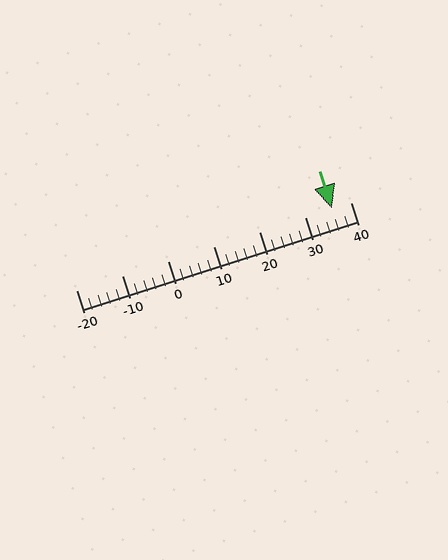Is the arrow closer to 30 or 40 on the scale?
The arrow is closer to 40.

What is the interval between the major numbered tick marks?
The major tick marks are spaced 10 units apart.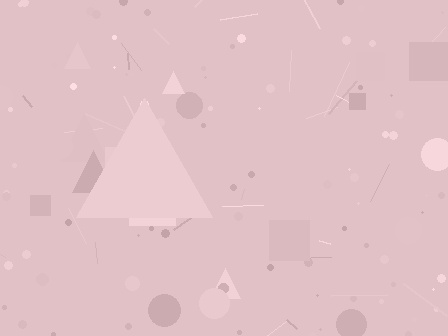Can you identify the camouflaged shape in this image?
The camouflaged shape is a triangle.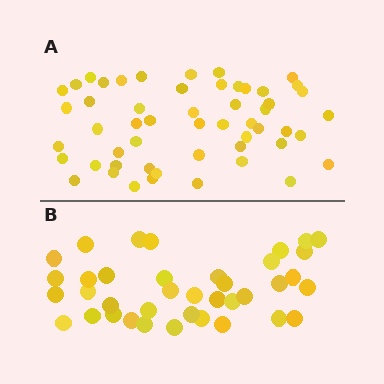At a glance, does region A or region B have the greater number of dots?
Region A (the top region) has more dots.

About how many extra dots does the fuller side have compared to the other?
Region A has approximately 15 more dots than region B.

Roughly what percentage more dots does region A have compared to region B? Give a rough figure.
About 40% more.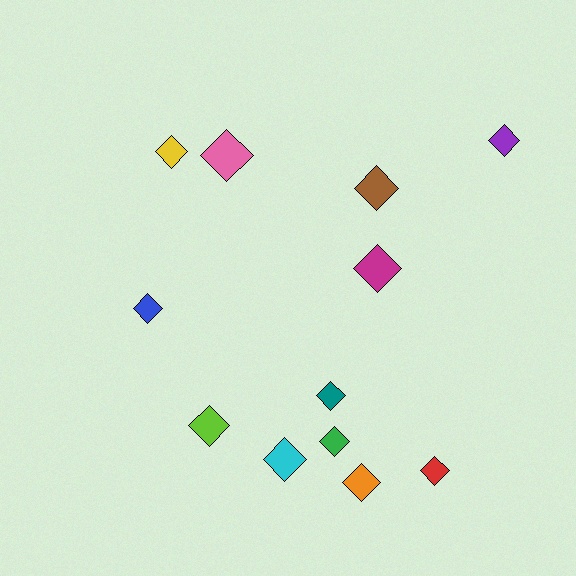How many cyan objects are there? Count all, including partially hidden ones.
There is 1 cyan object.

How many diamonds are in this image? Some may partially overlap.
There are 12 diamonds.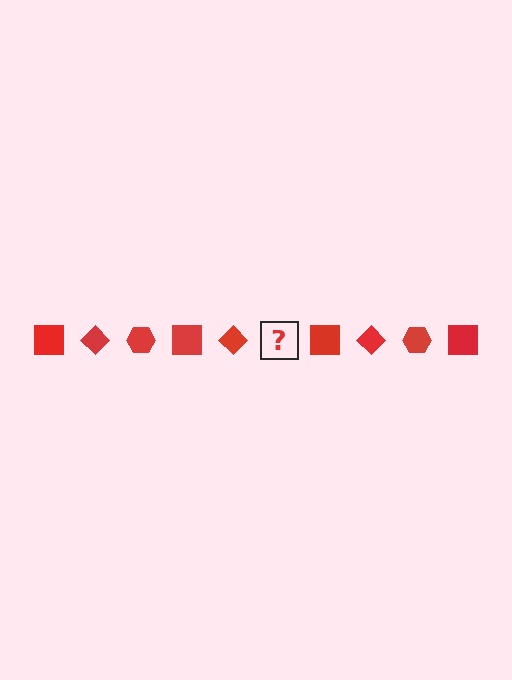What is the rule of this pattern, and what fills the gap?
The rule is that the pattern cycles through square, diamond, hexagon shapes in red. The gap should be filled with a red hexagon.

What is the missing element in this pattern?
The missing element is a red hexagon.